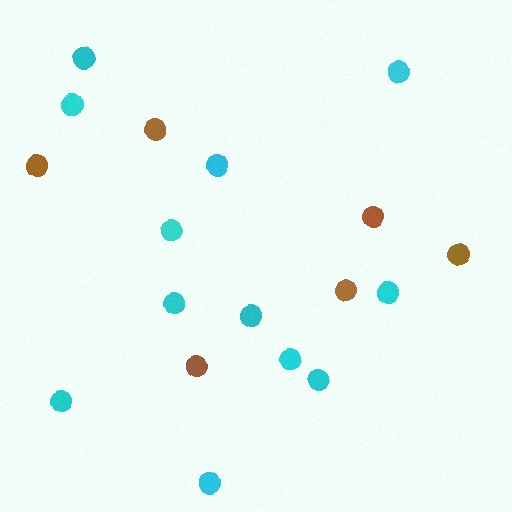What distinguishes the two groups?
There are 2 groups: one group of brown circles (6) and one group of cyan circles (12).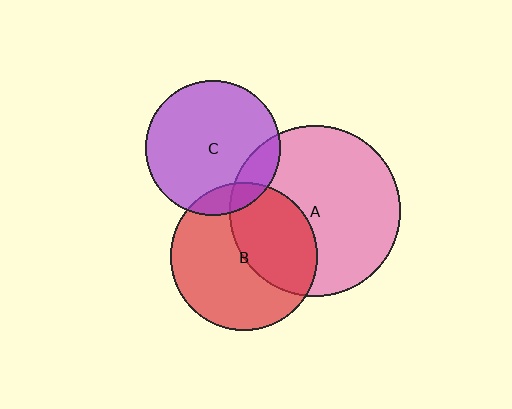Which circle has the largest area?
Circle A (pink).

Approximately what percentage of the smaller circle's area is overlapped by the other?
Approximately 15%.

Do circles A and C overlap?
Yes.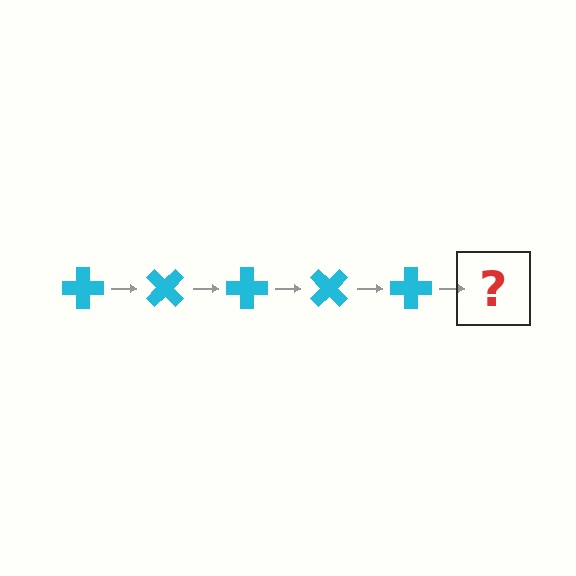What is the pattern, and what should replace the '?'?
The pattern is that the cross rotates 45 degrees each step. The '?' should be a cyan cross rotated 225 degrees.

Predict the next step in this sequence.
The next step is a cyan cross rotated 225 degrees.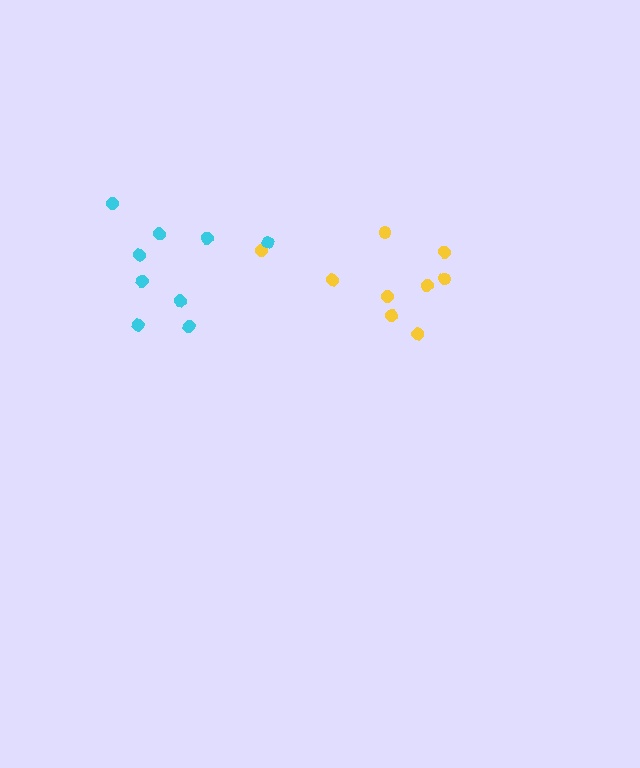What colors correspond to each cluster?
The clusters are colored: yellow, cyan.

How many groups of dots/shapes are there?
There are 2 groups.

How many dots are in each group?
Group 1: 9 dots, Group 2: 9 dots (18 total).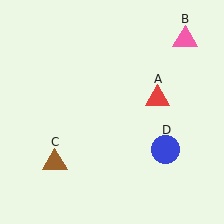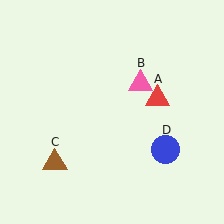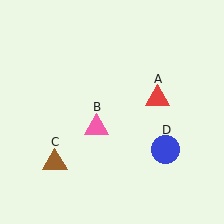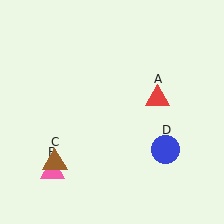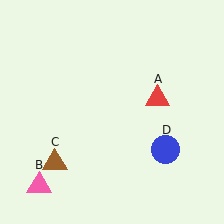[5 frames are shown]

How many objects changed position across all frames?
1 object changed position: pink triangle (object B).